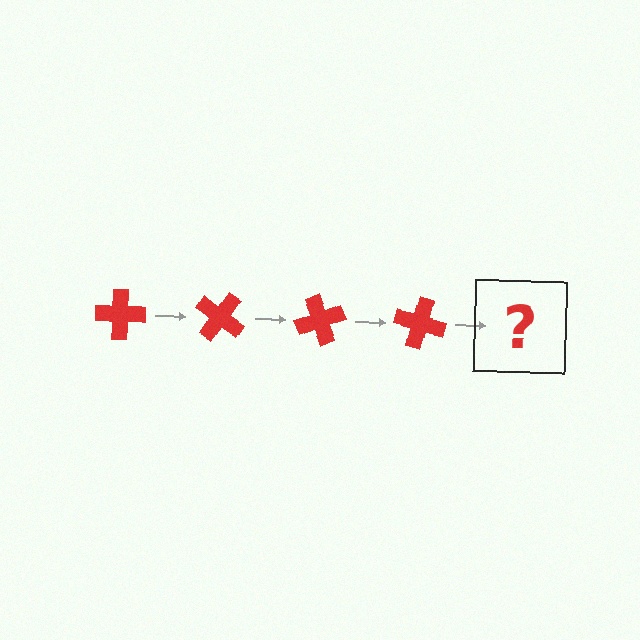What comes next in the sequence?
The next element should be a red cross rotated 140 degrees.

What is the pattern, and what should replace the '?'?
The pattern is that the cross rotates 35 degrees each step. The '?' should be a red cross rotated 140 degrees.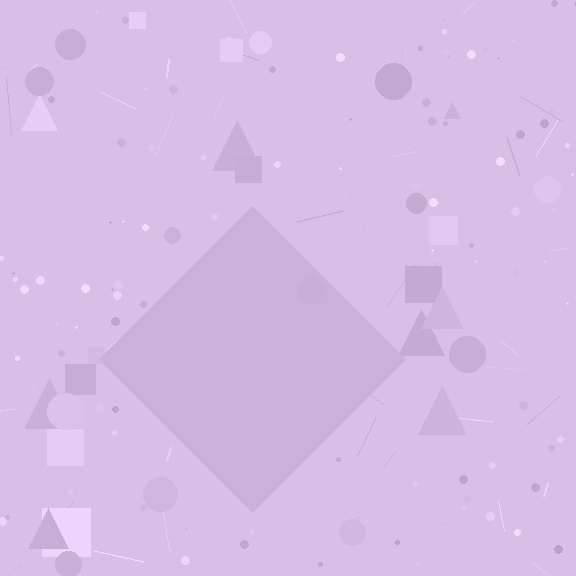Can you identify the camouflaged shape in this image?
The camouflaged shape is a diamond.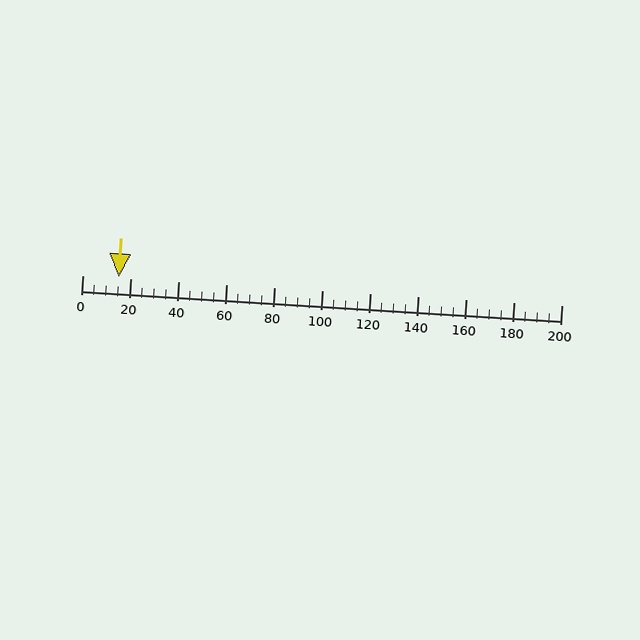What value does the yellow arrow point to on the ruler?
The yellow arrow points to approximately 15.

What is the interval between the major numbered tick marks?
The major tick marks are spaced 20 units apart.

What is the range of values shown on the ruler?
The ruler shows values from 0 to 200.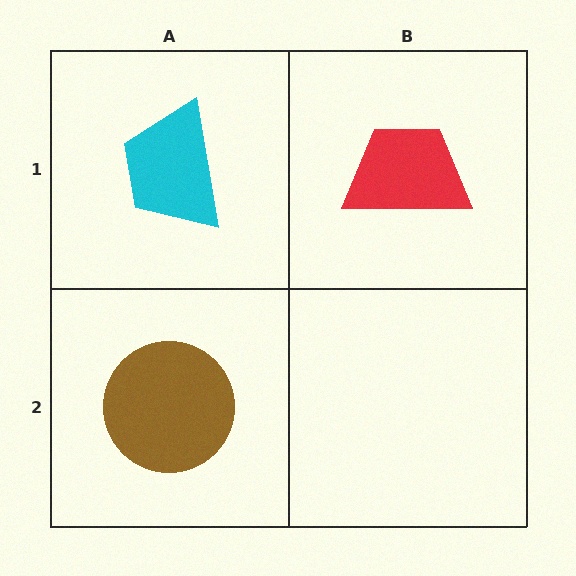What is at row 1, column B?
A red trapezoid.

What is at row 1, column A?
A cyan trapezoid.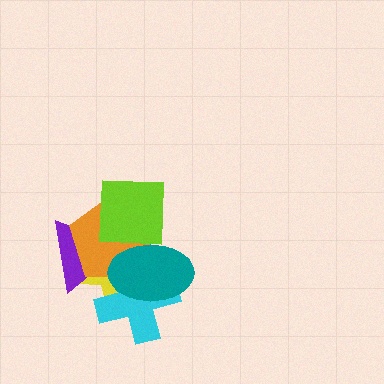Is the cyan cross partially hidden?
Yes, it is partially covered by another shape.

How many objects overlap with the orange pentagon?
5 objects overlap with the orange pentagon.